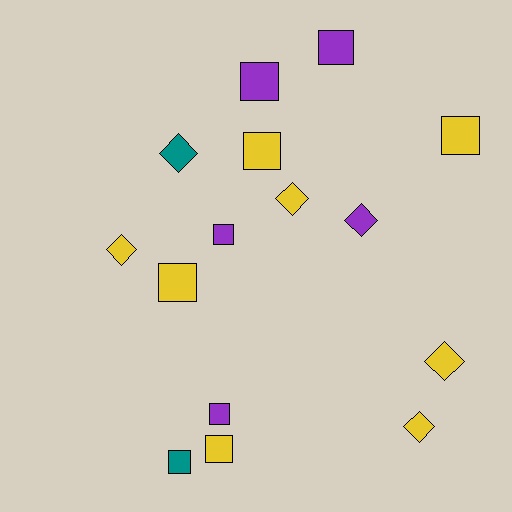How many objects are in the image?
There are 15 objects.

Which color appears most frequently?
Yellow, with 8 objects.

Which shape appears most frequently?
Square, with 9 objects.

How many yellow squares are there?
There are 4 yellow squares.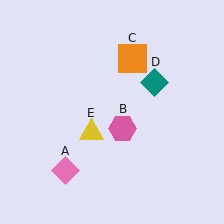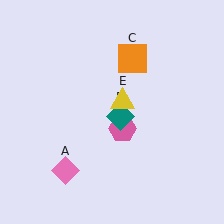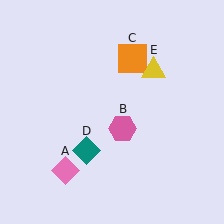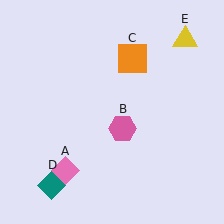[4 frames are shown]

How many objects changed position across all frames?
2 objects changed position: teal diamond (object D), yellow triangle (object E).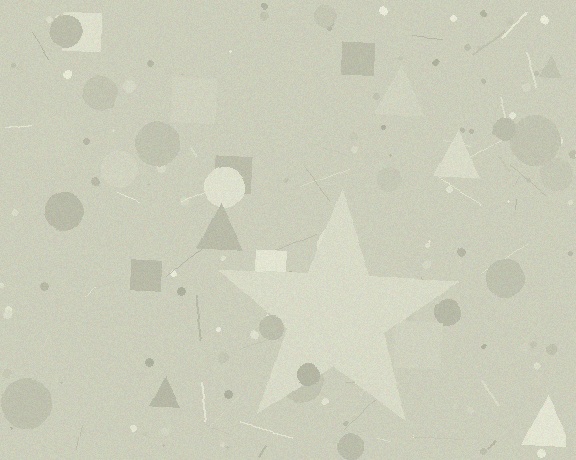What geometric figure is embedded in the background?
A star is embedded in the background.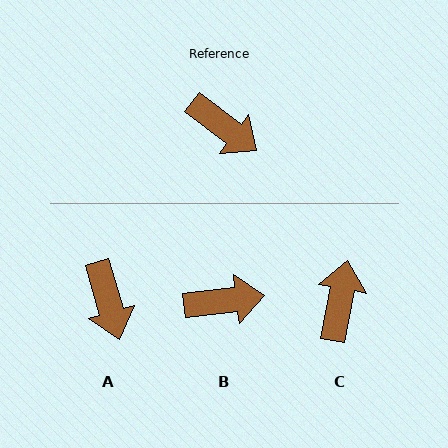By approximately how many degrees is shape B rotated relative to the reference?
Approximately 44 degrees counter-clockwise.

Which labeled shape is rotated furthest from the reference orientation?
C, about 116 degrees away.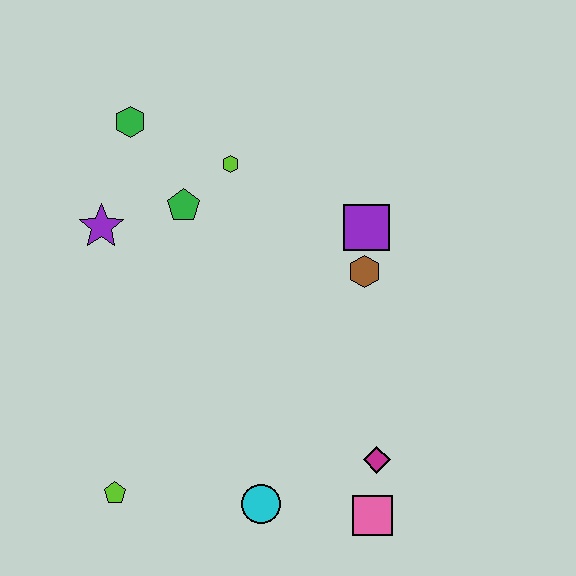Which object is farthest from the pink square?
The green hexagon is farthest from the pink square.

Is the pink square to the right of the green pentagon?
Yes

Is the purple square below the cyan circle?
No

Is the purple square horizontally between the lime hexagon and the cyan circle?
No